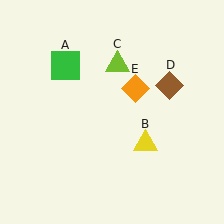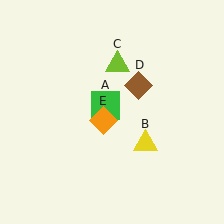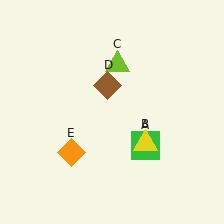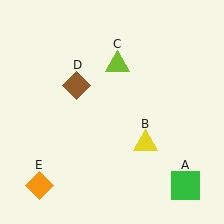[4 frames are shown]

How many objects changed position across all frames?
3 objects changed position: green square (object A), brown diamond (object D), orange diamond (object E).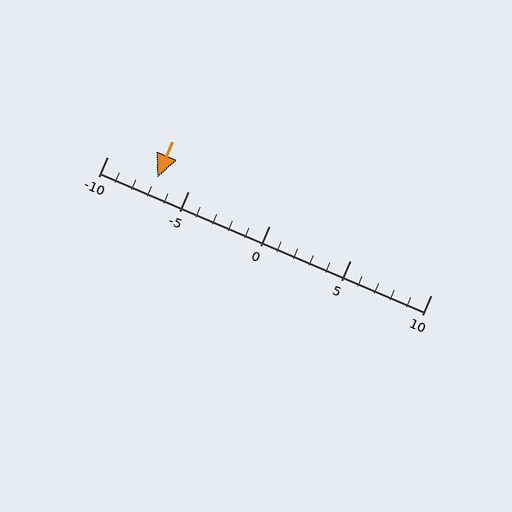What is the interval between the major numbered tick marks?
The major tick marks are spaced 5 units apart.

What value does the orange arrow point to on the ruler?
The orange arrow points to approximately -7.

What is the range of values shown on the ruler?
The ruler shows values from -10 to 10.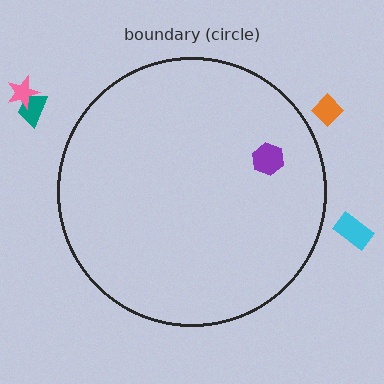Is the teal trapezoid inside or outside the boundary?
Outside.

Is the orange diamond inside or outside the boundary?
Outside.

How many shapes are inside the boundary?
1 inside, 4 outside.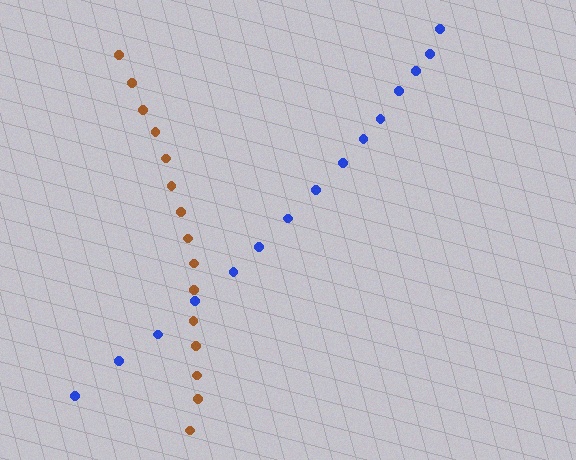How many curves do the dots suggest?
There are 2 distinct paths.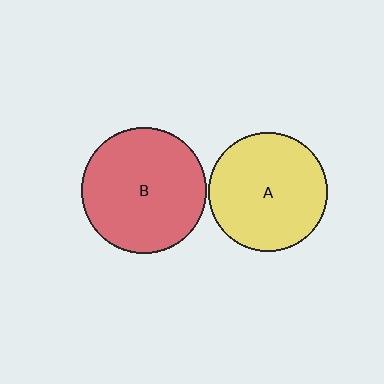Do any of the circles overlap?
No, none of the circles overlap.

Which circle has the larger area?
Circle B (red).